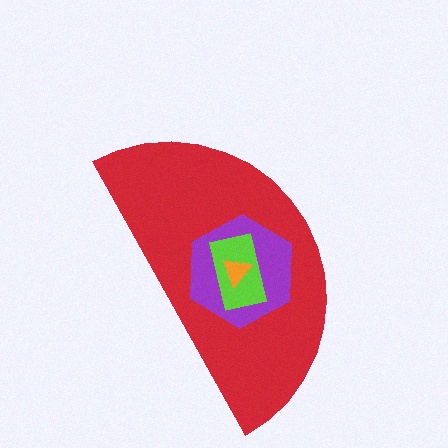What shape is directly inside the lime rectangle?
The orange triangle.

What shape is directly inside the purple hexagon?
The lime rectangle.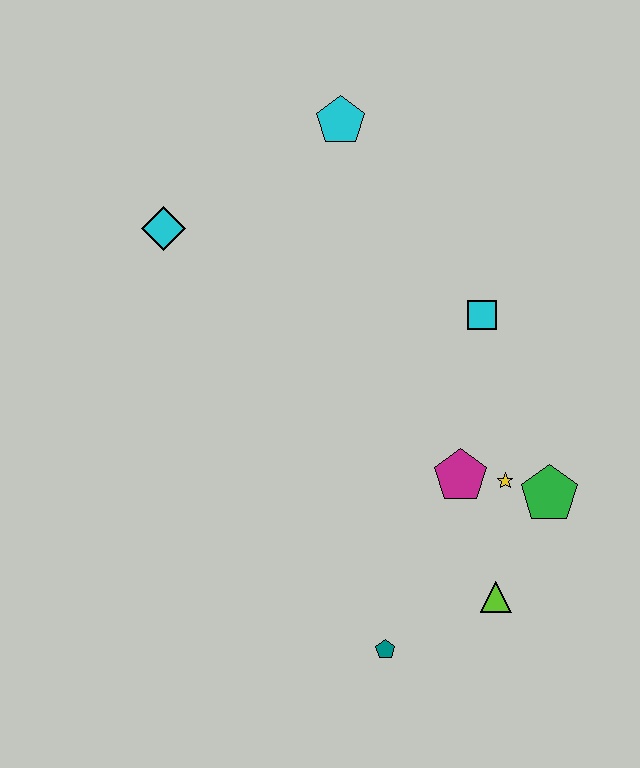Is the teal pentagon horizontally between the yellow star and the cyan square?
No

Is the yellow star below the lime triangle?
No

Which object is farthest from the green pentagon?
The cyan diamond is farthest from the green pentagon.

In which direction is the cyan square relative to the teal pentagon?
The cyan square is above the teal pentagon.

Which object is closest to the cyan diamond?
The cyan pentagon is closest to the cyan diamond.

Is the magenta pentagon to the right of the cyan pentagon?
Yes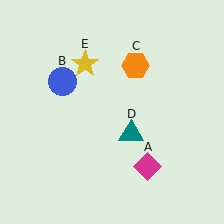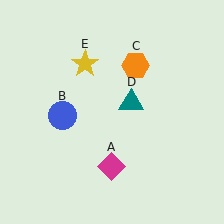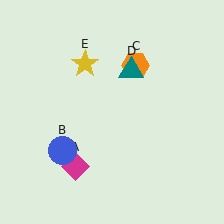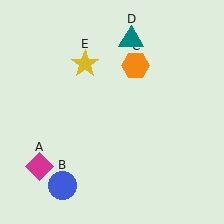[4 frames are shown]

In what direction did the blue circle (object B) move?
The blue circle (object B) moved down.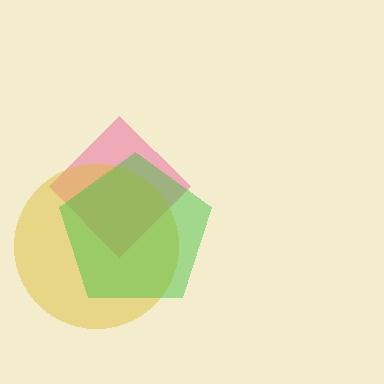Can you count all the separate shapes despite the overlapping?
Yes, there are 3 separate shapes.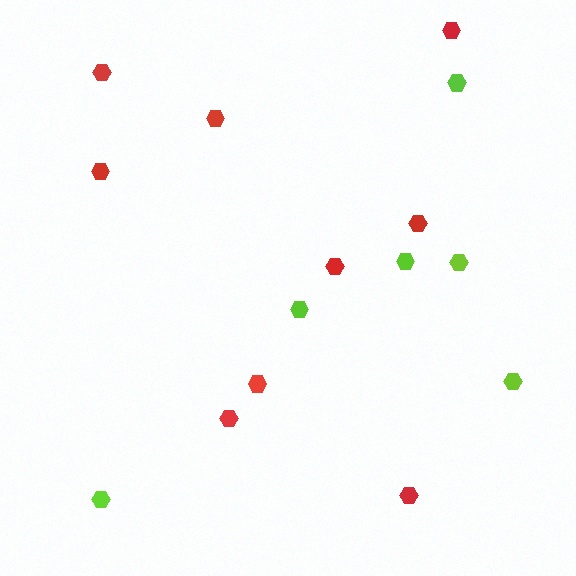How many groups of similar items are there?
There are 2 groups: one group of red hexagons (9) and one group of lime hexagons (6).